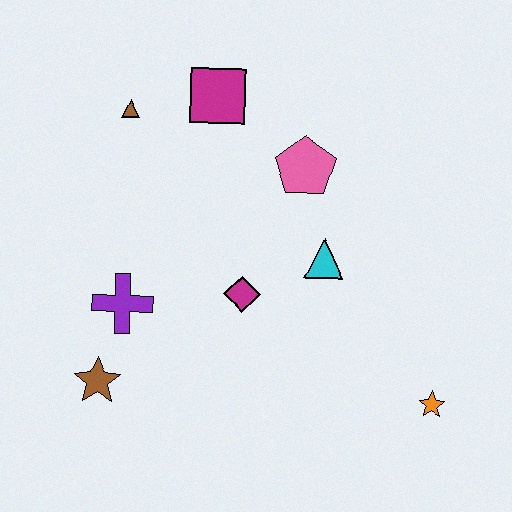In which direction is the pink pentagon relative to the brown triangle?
The pink pentagon is to the right of the brown triangle.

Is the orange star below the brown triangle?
Yes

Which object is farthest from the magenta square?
The orange star is farthest from the magenta square.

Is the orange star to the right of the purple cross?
Yes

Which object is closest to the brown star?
The purple cross is closest to the brown star.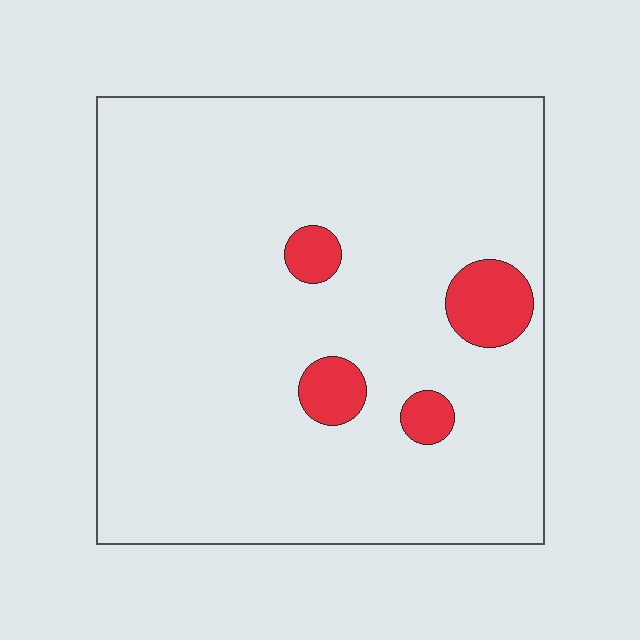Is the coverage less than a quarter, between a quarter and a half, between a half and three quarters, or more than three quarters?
Less than a quarter.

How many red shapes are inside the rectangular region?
4.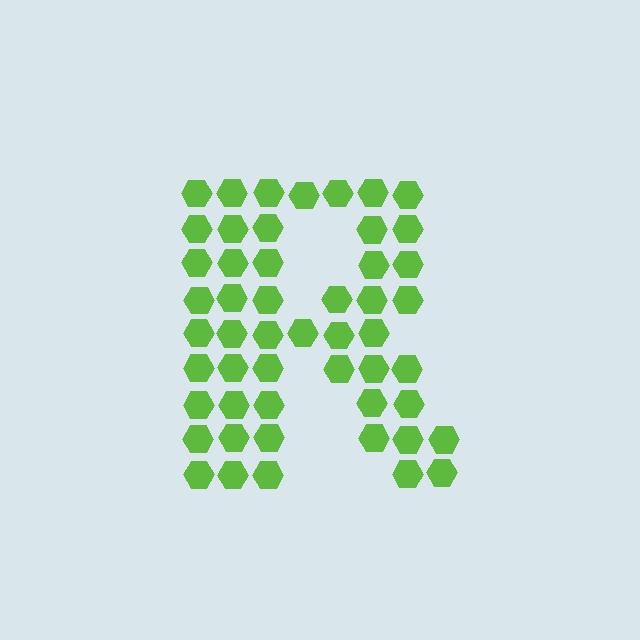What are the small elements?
The small elements are hexagons.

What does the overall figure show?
The overall figure shows the letter R.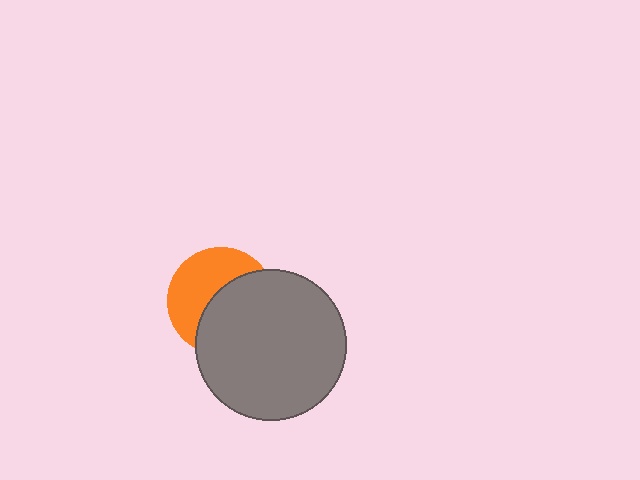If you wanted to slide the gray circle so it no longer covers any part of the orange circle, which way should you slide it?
Slide it toward the lower-right — that is the most direct way to separate the two shapes.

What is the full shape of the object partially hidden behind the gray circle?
The partially hidden object is an orange circle.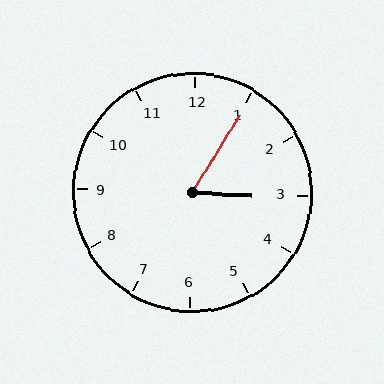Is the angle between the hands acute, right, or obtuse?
It is acute.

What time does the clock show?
3:05.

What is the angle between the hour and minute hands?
Approximately 62 degrees.